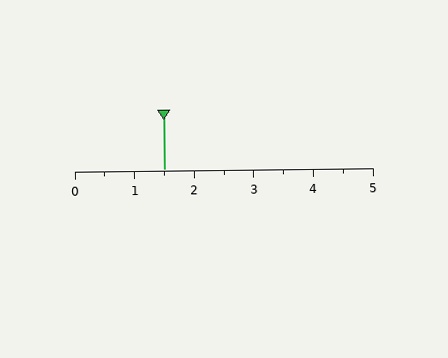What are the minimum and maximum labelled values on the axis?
The axis runs from 0 to 5.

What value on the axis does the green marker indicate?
The marker indicates approximately 1.5.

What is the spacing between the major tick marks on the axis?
The major ticks are spaced 1 apart.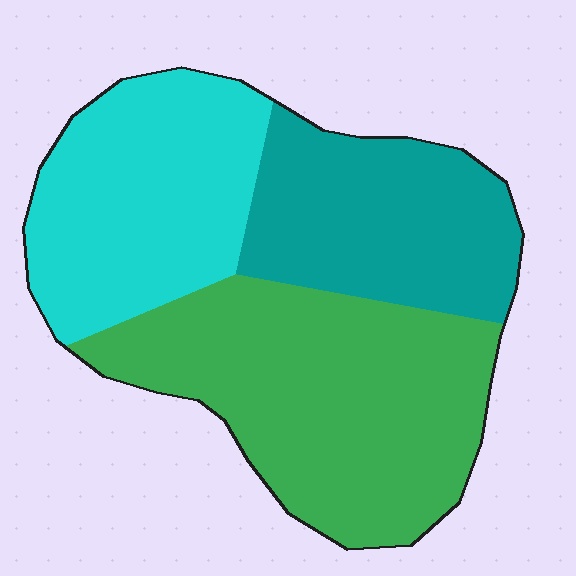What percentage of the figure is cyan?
Cyan covers about 30% of the figure.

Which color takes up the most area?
Green, at roughly 45%.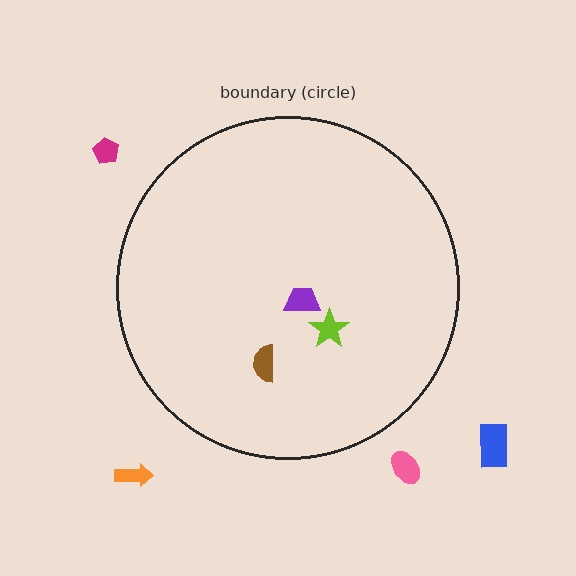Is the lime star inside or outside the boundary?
Inside.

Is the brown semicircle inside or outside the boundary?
Inside.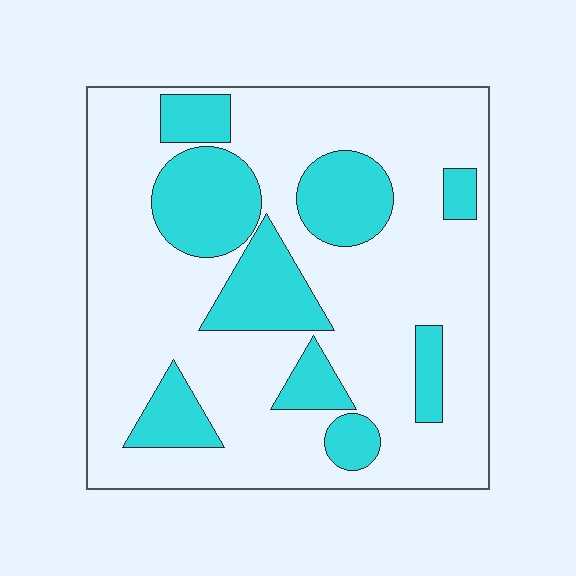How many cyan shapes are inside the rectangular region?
9.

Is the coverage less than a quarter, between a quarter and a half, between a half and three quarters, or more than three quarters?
Between a quarter and a half.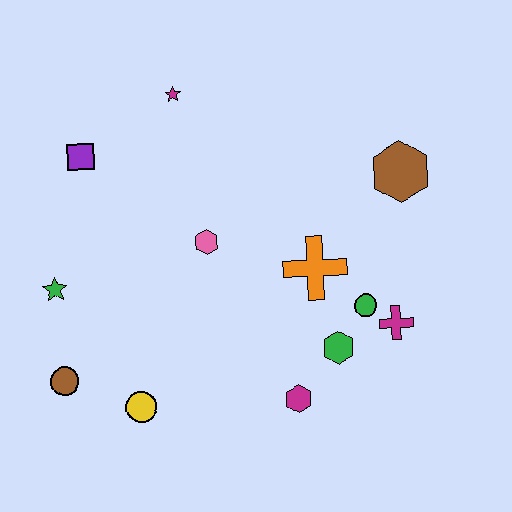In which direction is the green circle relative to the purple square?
The green circle is to the right of the purple square.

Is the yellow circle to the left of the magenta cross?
Yes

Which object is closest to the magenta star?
The purple square is closest to the magenta star.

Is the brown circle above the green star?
No